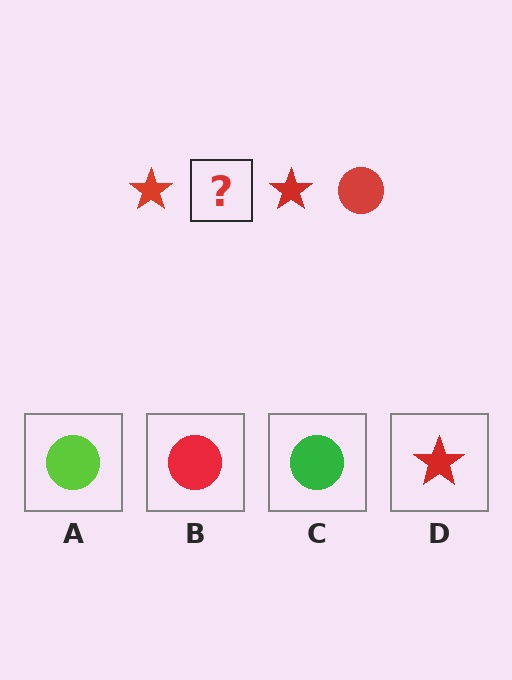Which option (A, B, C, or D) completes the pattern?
B.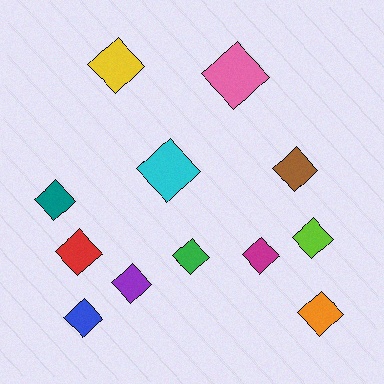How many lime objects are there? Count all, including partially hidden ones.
There is 1 lime object.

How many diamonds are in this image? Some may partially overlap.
There are 12 diamonds.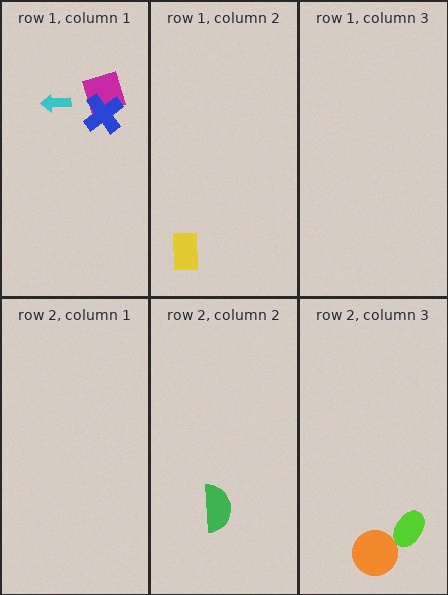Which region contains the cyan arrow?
The row 1, column 1 region.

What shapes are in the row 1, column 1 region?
The magenta square, the cyan arrow, the blue cross.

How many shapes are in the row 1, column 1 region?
3.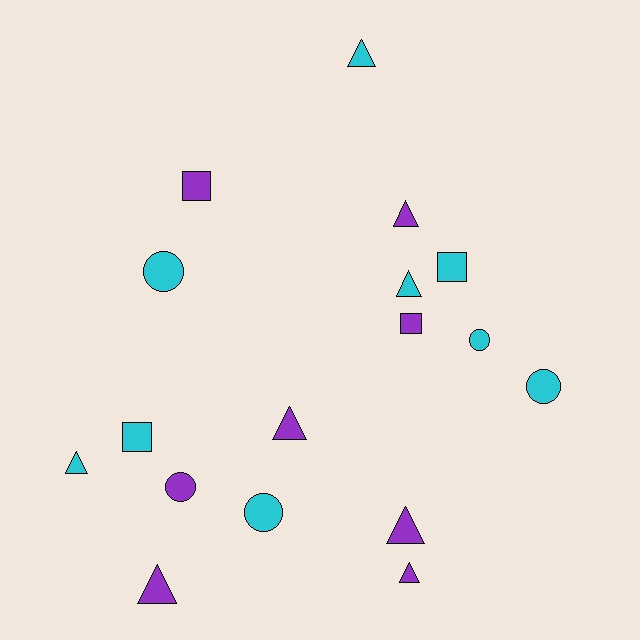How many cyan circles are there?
There are 4 cyan circles.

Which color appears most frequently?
Cyan, with 9 objects.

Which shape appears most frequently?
Triangle, with 8 objects.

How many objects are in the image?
There are 17 objects.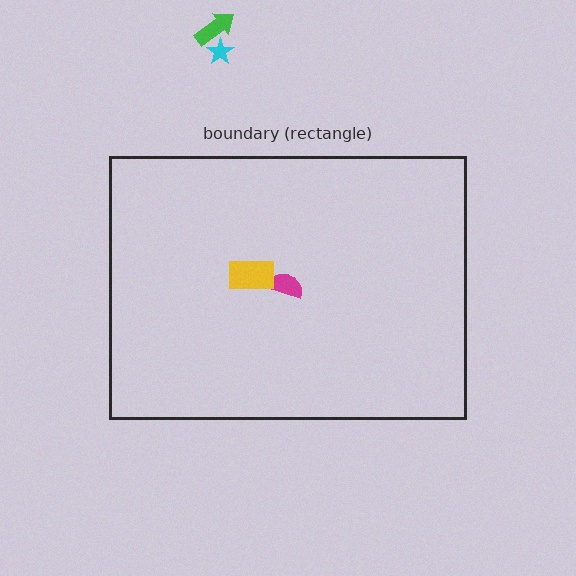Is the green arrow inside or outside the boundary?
Outside.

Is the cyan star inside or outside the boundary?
Outside.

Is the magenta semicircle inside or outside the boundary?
Inside.